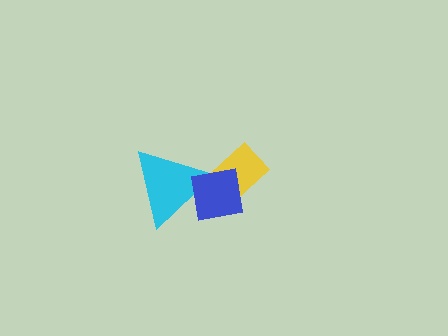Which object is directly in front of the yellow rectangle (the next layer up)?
The cyan triangle is directly in front of the yellow rectangle.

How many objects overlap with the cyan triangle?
2 objects overlap with the cyan triangle.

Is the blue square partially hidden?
No, no other shape covers it.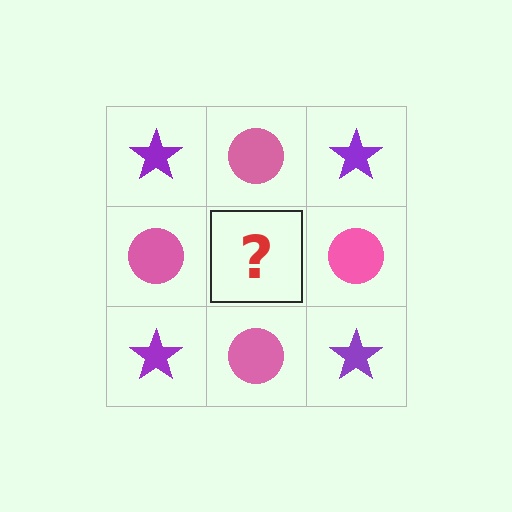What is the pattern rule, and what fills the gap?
The rule is that it alternates purple star and pink circle in a checkerboard pattern. The gap should be filled with a purple star.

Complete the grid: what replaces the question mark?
The question mark should be replaced with a purple star.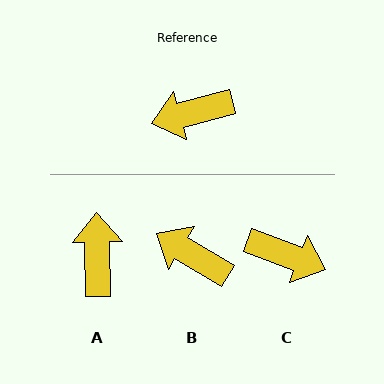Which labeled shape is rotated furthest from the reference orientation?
C, about 144 degrees away.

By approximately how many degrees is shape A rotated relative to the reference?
Approximately 104 degrees clockwise.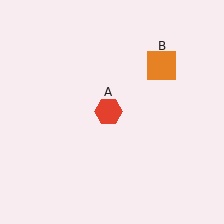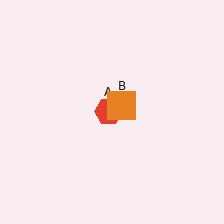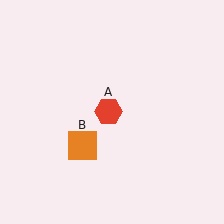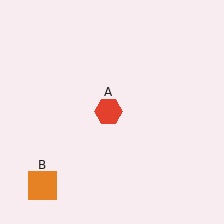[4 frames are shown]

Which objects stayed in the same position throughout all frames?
Red hexagon (object A) remained stationary.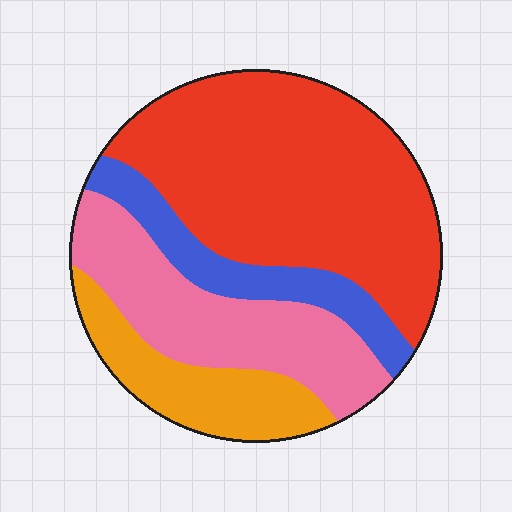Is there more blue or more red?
Red.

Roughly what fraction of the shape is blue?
Blue takes up about one eighth (1/8) of the shape.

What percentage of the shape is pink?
Pink covers 24% of the shape.